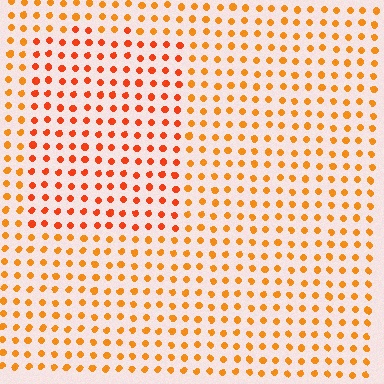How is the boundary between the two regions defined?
The boundary is defined purely by a slight shift in hue (about 22 degrees). Spacing, size, and orientation are identical on both sides.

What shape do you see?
I see a rectangle.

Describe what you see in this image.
The image is filled with small orange elements in a uniform arrangement. A rectangle-shaped region is visible where the elements are tinted to a slightly different hue, forming a subtle color boundary.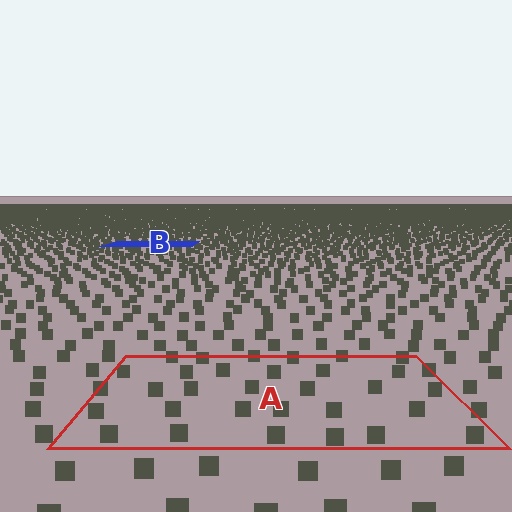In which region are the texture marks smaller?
The texture marks are smaller in region B, because it is farther away.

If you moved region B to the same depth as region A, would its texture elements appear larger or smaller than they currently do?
They would appear larger. At a closer depth, the same texture elements are projected at a bigger on-screen size.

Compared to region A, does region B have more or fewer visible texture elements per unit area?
Region B has more texture elements per unit area — they are packed more densely because it is farther away.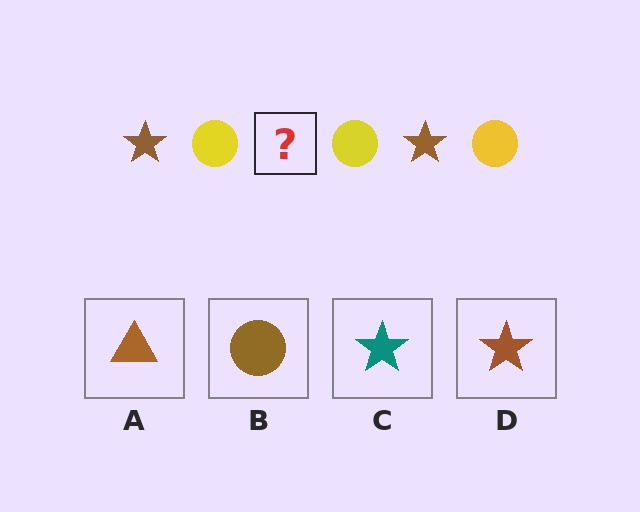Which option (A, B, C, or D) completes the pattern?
D.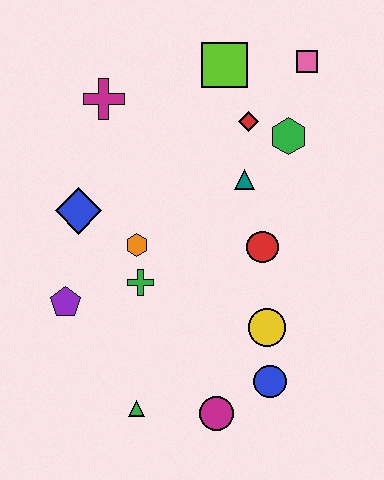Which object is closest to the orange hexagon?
The green cross is closest to the orange hexagon.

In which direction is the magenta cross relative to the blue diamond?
The magenta cross is above the blue diamond.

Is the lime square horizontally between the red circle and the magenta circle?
Yes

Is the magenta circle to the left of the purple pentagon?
No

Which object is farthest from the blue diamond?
The pink square is farthest from the blue diamond.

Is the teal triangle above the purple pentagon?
Yes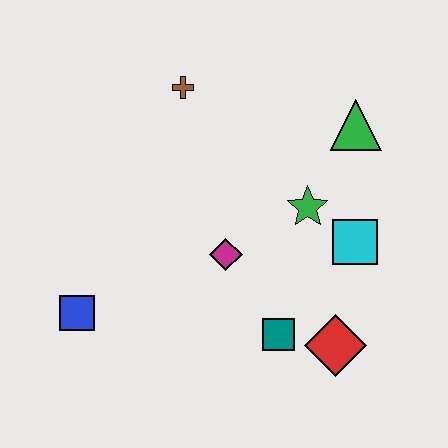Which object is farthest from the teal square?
The brown cross is farthest from the teal square.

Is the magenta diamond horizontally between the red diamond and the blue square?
Yes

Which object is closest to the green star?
The cyan square is closest to the green star.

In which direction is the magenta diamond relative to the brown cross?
The magenta diamond is below the brown cross.